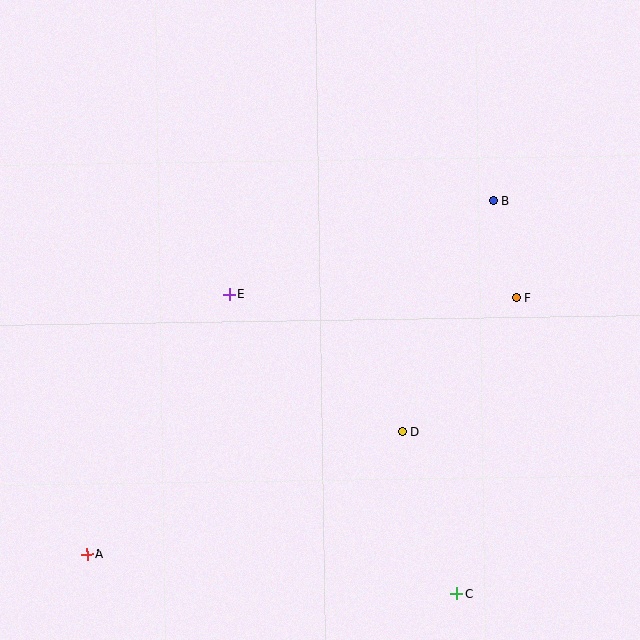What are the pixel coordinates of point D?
Point D is at (402, 431).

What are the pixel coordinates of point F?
Point F is at (516, 298).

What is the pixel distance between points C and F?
The distance between C and F is 302 pixels.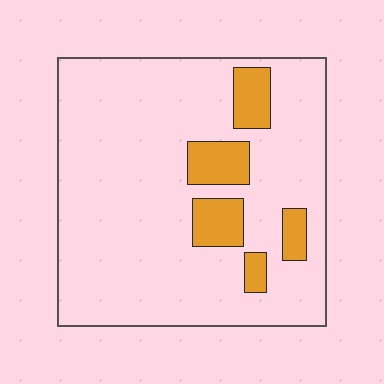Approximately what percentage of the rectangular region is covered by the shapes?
Approximately 15%.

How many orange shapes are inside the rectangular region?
5.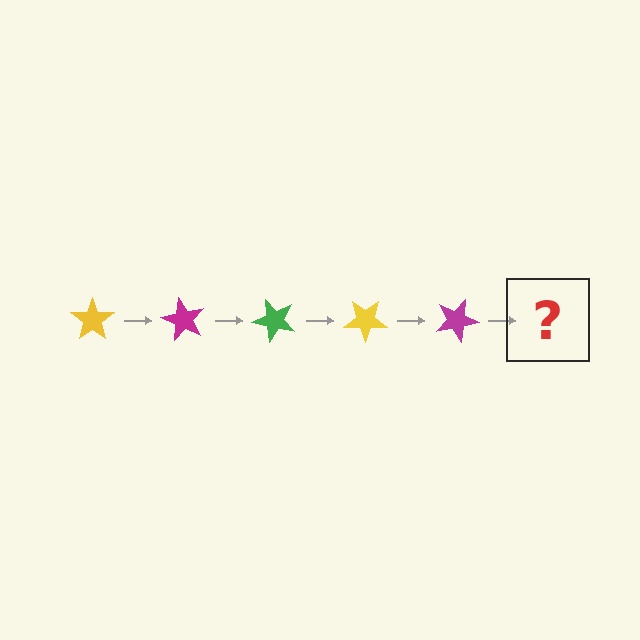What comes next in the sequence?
The next element should be a green star, rotated 300 degrees from the start.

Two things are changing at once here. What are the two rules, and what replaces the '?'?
The two rules are that it rotates 60 degrees each step and the color cycles through yellow, magenta, and green. The '?' should be a green star, rotated 300 degrees from the start.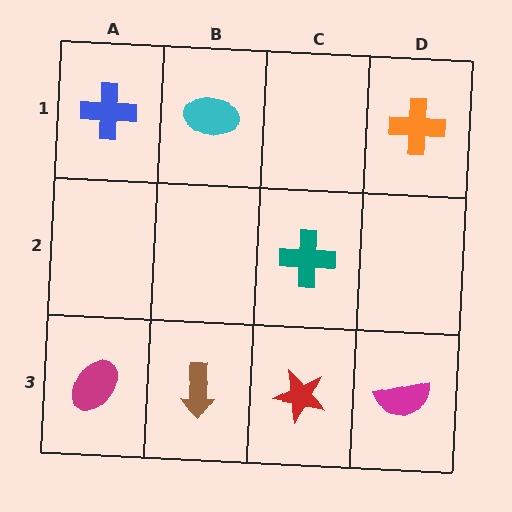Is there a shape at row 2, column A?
No, that cell is empty.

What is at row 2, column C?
A teal cross.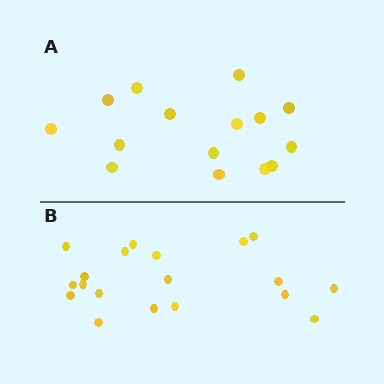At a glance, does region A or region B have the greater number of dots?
Region B (the bottom region) has more dots.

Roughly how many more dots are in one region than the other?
Region B has about 4 more dots than region A.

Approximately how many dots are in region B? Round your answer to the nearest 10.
About 20 dots. (The exact count is 19, which rounds to 20.)